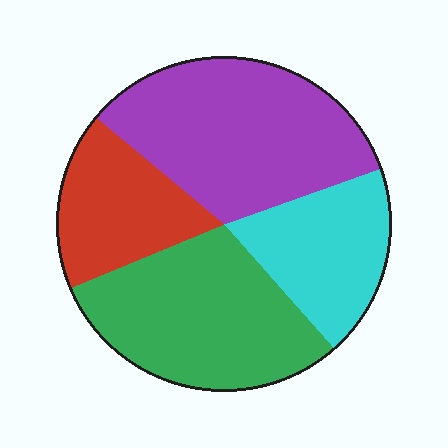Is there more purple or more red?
Purple.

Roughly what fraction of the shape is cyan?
Cyan covers 19% of the shape.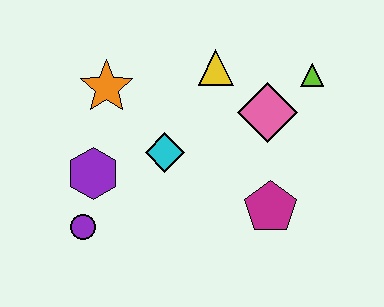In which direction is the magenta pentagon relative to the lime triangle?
The magenta pentagon is below the lime triangle.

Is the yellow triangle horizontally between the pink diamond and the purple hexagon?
Yes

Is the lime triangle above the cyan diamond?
Yes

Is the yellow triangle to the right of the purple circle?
Yes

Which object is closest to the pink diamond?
The lime triangle is closest to the pink diamond.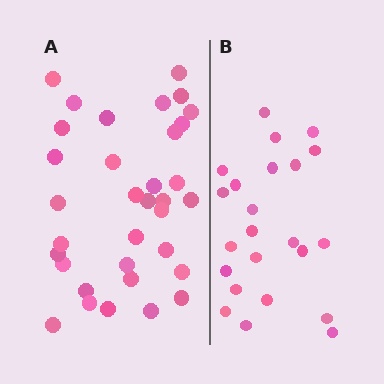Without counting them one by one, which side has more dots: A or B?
Region A (the left region) has more dots.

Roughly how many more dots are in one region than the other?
Region A has roughly 12 or so more dots than region B.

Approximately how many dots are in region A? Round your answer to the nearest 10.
About 30 dots. (The exact count is 34, which rounds to 30.)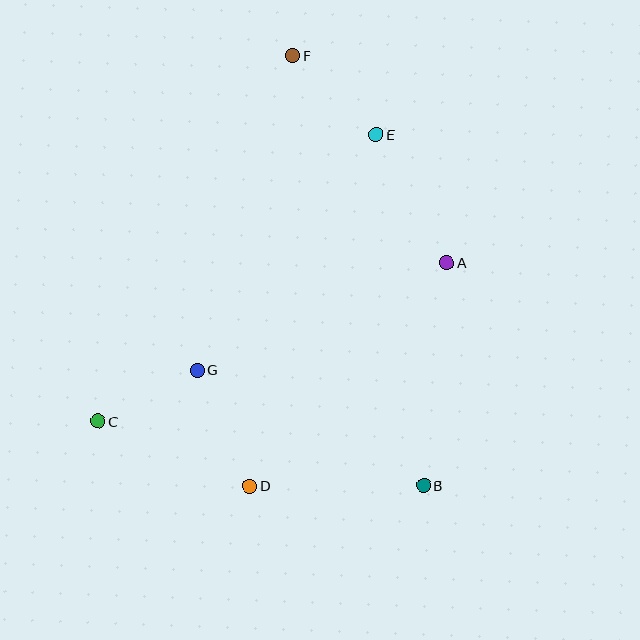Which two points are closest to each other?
Points C and G are closest to each other.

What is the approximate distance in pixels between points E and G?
The distance between E and G is approximately 296 pixels.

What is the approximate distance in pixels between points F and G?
The distance between F and G is approximately 328 pixels.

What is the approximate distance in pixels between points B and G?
The distance between B and G is approximately 254 pixels.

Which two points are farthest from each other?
Points B and F are farthest from each other.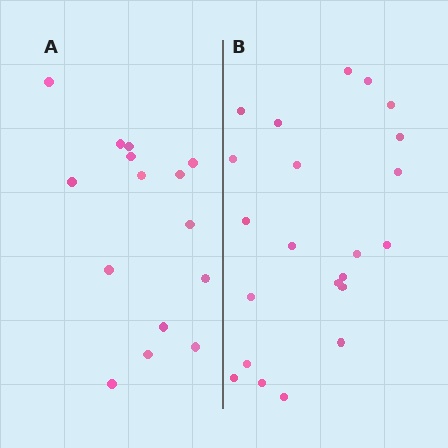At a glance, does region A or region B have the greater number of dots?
Region B (the right region) has more dots.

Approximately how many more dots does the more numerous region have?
Region B has roughly 8 or so more dots than region A.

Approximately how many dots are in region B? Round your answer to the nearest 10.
About 20 dots. (The exact count is 22, which rounds to 20.)